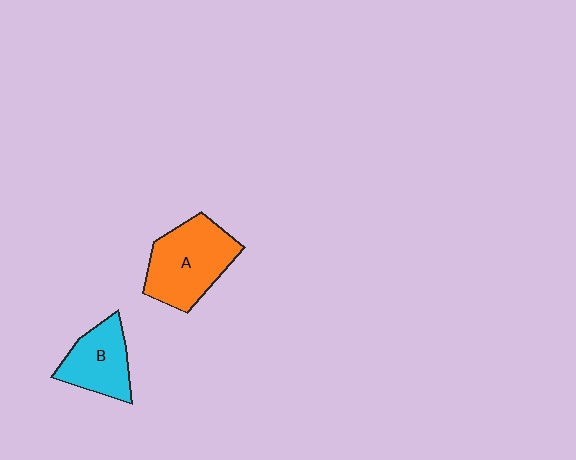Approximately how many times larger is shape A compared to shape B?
Approximately 1.4 times.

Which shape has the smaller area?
Shape B (cyan).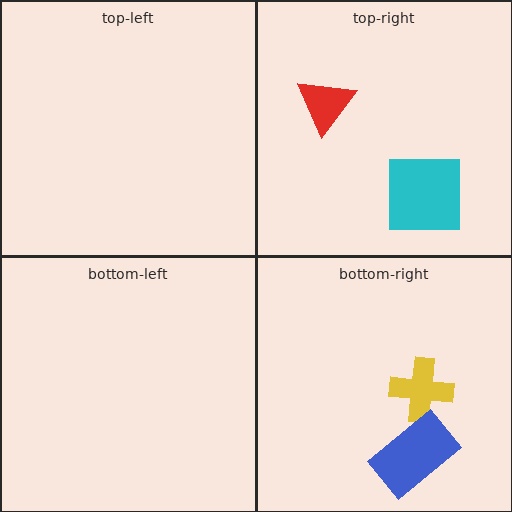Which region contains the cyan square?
The top-right region.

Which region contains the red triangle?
The top-right region.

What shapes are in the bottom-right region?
The yellow cross, the blue rectangle.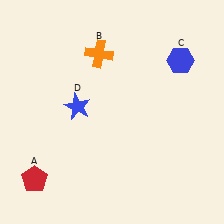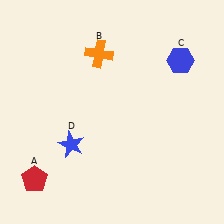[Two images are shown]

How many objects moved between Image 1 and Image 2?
1 object moved between the two images.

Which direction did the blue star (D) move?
The blue star (D) moved down.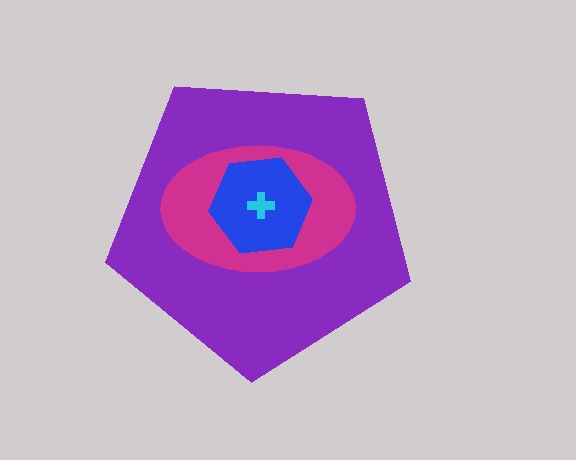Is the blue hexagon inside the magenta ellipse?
Yes.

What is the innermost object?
The cyan cross.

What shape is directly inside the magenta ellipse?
The blue hexagon.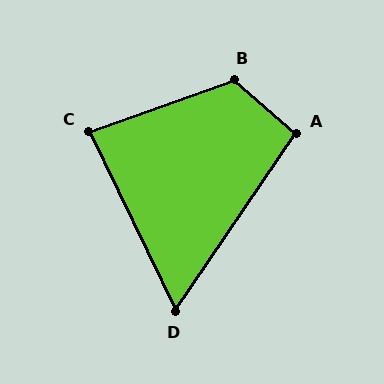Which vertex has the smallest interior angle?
D, at approximately 60 degrees.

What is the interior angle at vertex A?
Approximately 96 degrees (obtuse).